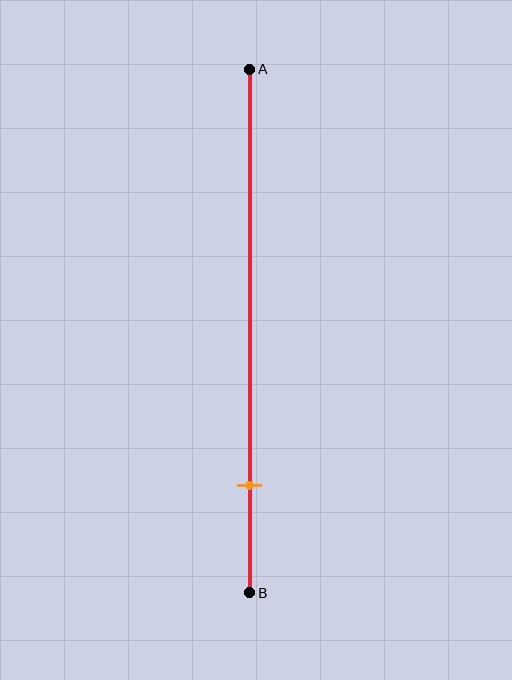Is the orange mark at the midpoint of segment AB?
No, the mark is at about 80% from A, not at the 50% midpoint.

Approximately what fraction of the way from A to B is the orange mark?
The orange mark is approximately 80% of the way from A to B.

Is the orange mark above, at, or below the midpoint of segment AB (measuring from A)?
The orange mark is below the midpoint of segment AB.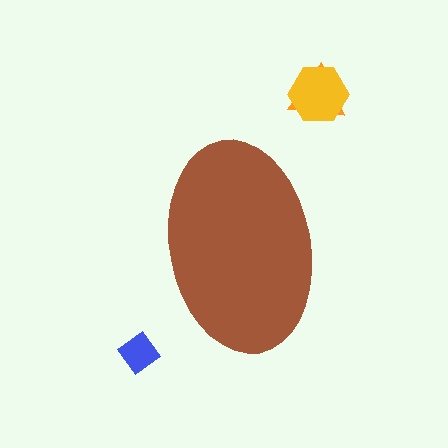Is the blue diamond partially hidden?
No, the blue diamond is fully visible.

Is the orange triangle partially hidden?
No, the orange triangle is fully visible.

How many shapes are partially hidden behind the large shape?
0 shapes are partially hidden.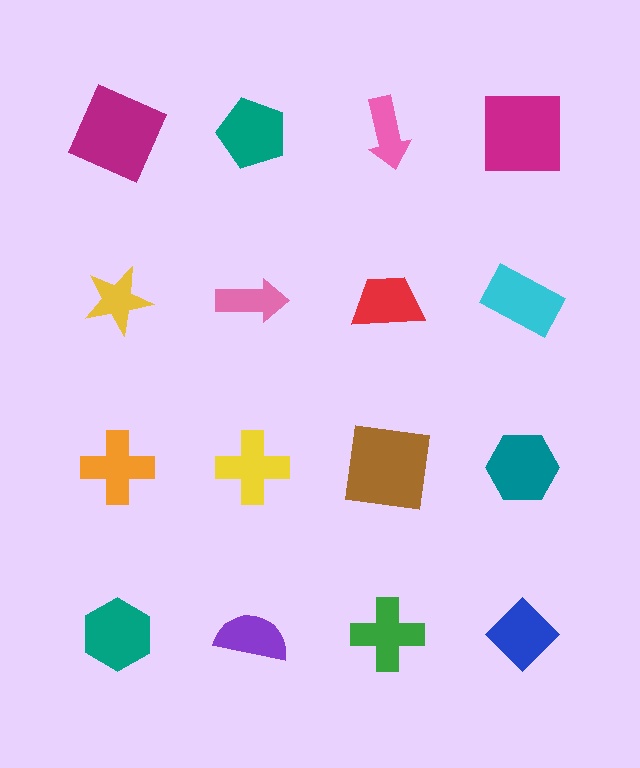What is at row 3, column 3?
A brown square.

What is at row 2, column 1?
A yellow star.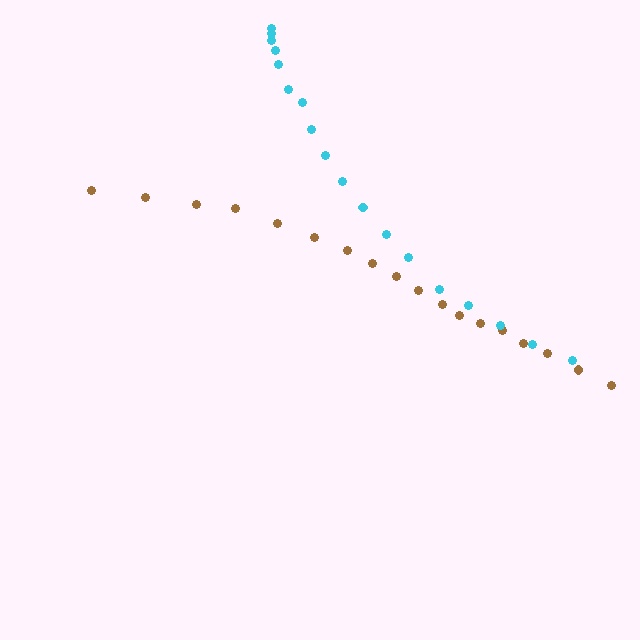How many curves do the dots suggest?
There are 2 distinct paths.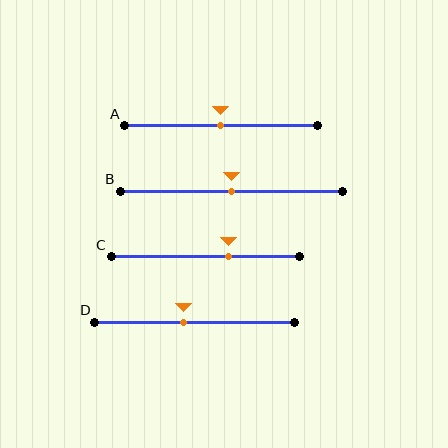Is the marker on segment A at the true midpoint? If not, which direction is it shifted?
Yes, the marker on segment A is at the true midpoint.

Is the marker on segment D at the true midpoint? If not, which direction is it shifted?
No, the marker on segment D is shifted to the left by about 5% of the segment length.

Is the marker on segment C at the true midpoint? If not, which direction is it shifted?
No, the marker on segment C is shifted to the right by about 12% of the segment length.